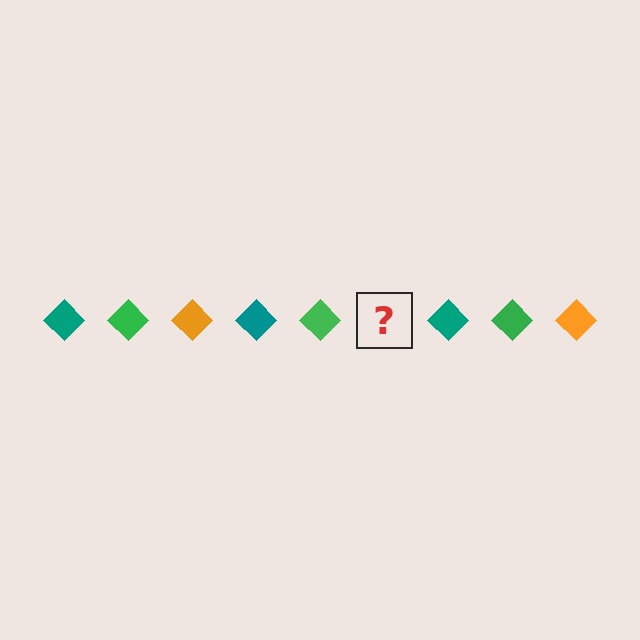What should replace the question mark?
The question mark should be replaced with an orange diamond.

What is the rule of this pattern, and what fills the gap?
The rule is that the pattern cycles through teal, green, orange diamonds. The gap should be filled with an orange diamond.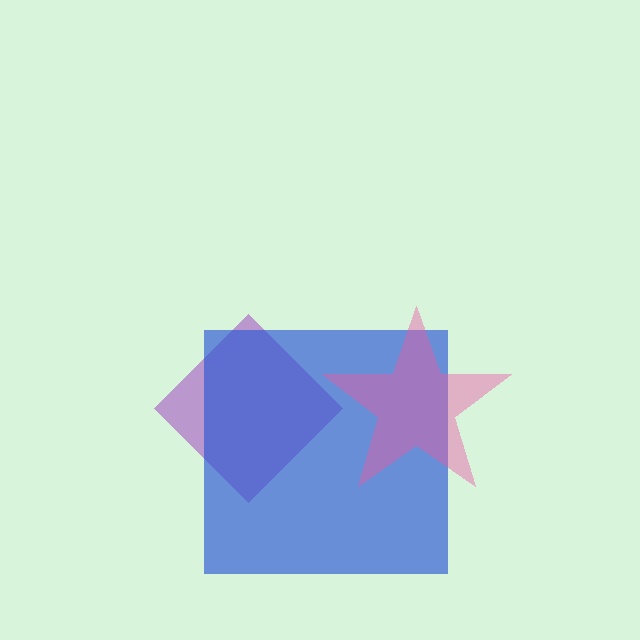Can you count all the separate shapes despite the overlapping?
Yes, there are 3 separate shapes.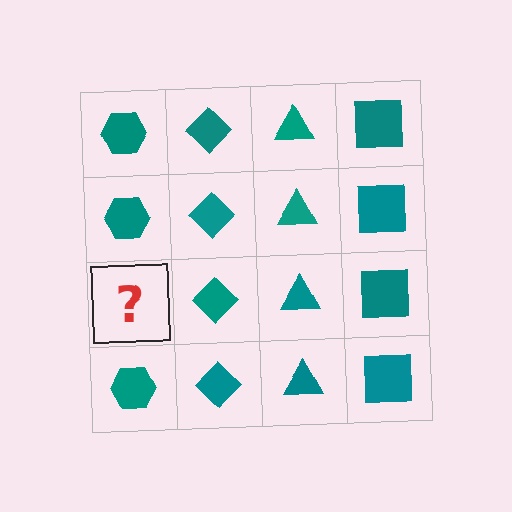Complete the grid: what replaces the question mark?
The question mark should be replaced with a teal hexagon.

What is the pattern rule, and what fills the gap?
The rule is that each column has a consistent shape. The gap should be filled with a teal hexagon.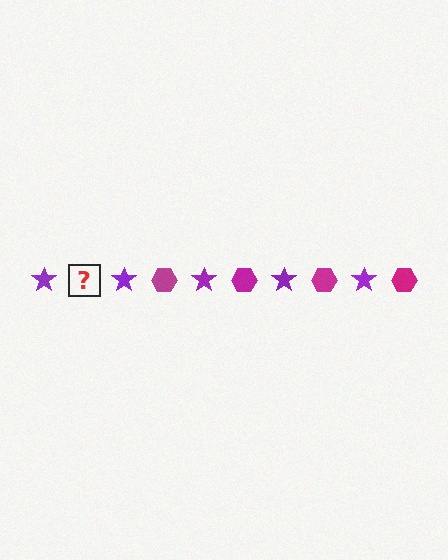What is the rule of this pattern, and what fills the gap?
The rule is that the pattern alternates between purple star and magenta hexagon. The gap should be filled with a magenta hexagon.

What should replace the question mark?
The question mark should be replaced with a magenta hexagon.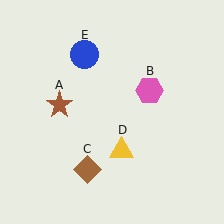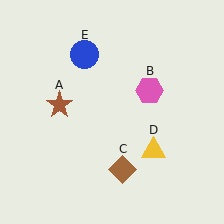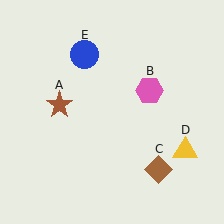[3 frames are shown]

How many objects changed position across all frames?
2 objects changed position: brown diamond (object C), yellow triangle (object D).